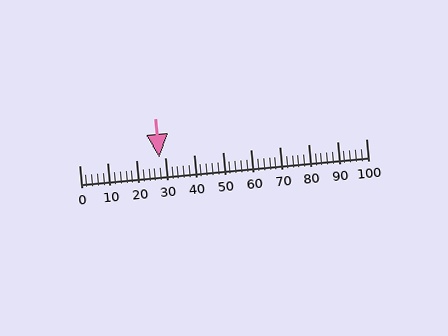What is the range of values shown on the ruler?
The ruler shows values from 0 to 100.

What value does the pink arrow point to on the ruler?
The pink arrow points to approximately 28.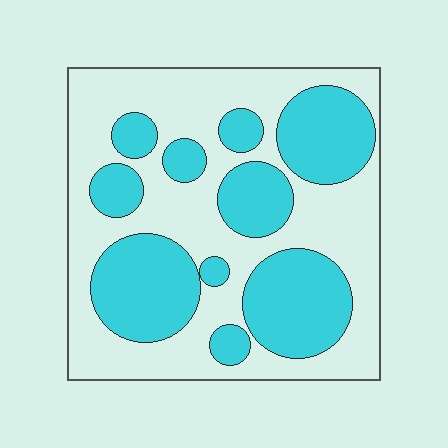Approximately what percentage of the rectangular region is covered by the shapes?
Approximately 40%.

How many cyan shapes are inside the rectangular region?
10.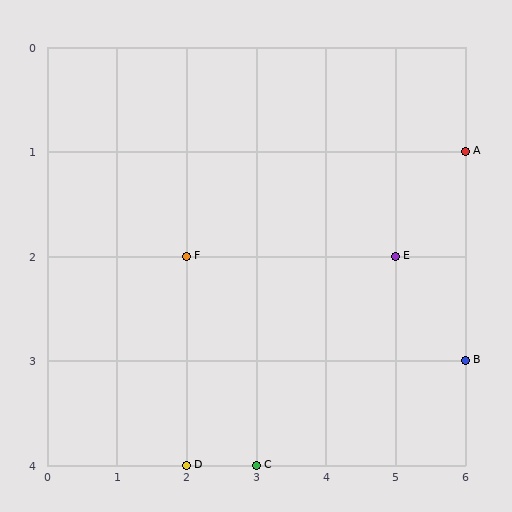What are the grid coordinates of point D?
Point D is at grid coordinates (2, 4).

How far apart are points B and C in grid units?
Points B and C are 3 columns and 1 row apart (about 3.2 grid units diagonally).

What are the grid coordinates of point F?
Point F is at grid coordinates (2, 2).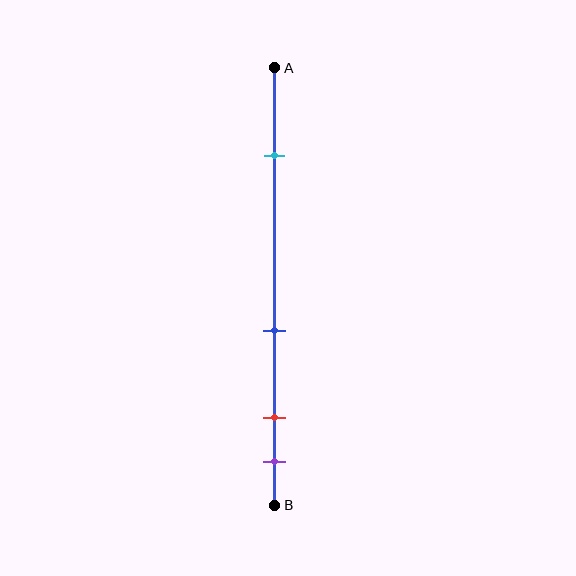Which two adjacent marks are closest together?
The red and purple marks are the closest adjacent pair.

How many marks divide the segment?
There are 4 marks dividing the segment.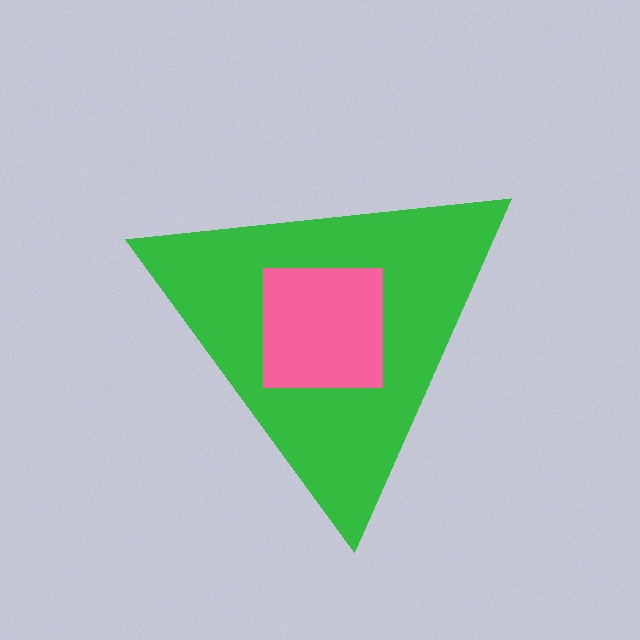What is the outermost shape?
The green triangle.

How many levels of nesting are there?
2.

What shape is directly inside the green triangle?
The pink square.